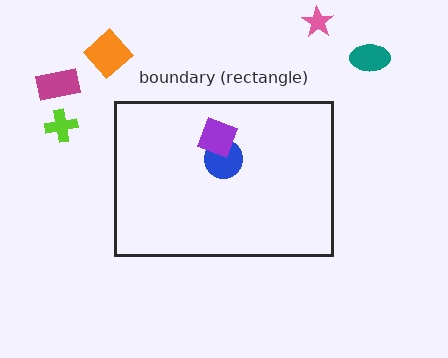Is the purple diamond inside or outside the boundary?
Inside.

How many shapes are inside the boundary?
2 inside, 5 outside.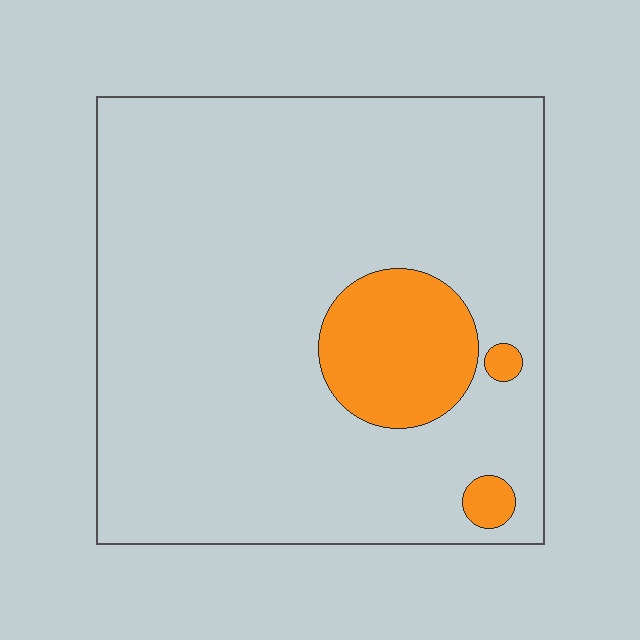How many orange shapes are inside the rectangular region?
3.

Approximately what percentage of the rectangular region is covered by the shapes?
Approximately 10%.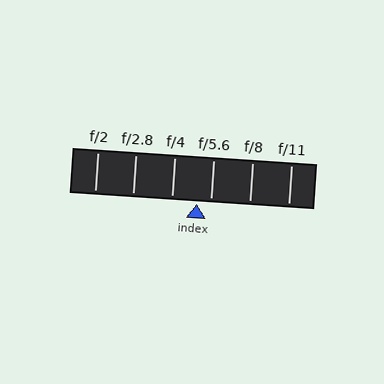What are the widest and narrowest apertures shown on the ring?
The widest aperture shown is f/2 and the narrowest is f/11.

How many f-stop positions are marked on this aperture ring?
There are 6 f-stop positions marked.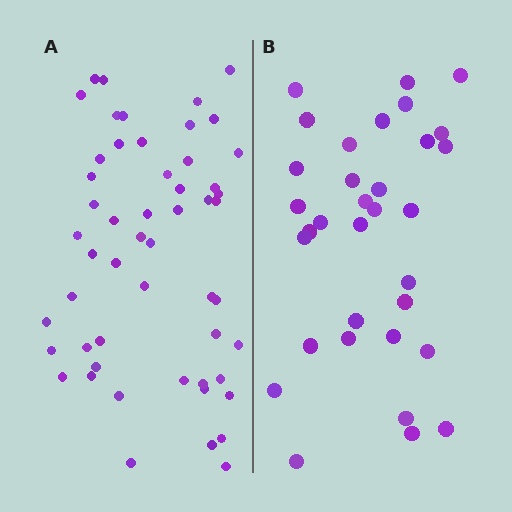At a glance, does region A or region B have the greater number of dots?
Region A (the left region) has more dots.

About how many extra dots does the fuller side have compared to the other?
Region A has approximately 20 more dots than region B.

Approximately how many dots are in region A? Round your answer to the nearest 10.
About 50 dots. (The exact count is 53, which rounds to 50.)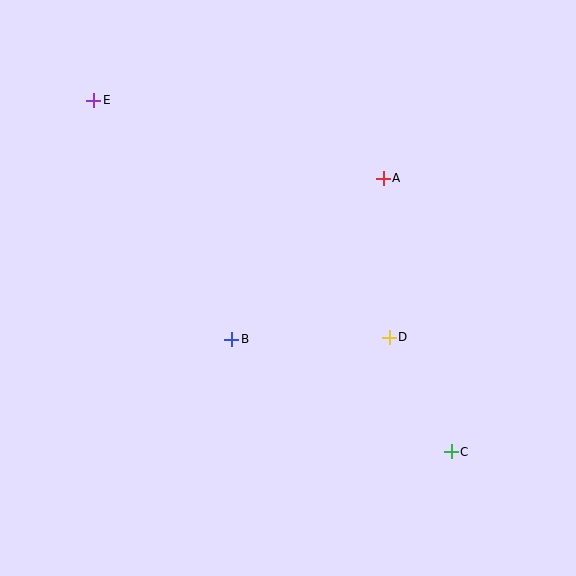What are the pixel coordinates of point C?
Point C is at (451, 452).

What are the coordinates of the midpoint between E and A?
The midpoint between E and A is at (238, 139).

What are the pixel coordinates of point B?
Point B is at (232, 339).